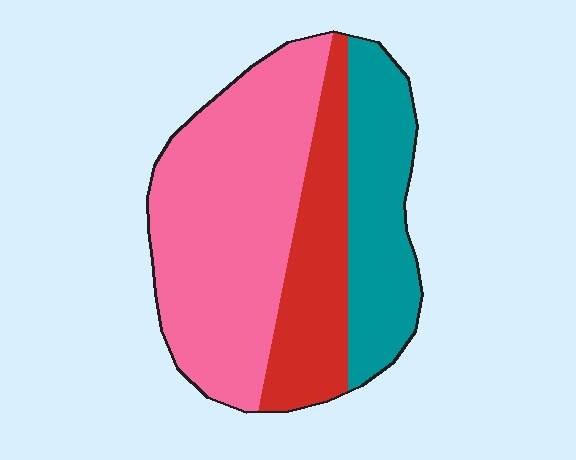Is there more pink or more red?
Pink.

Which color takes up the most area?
Pink, at roughly 50%.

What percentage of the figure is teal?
Teal covers about 25% of the figure.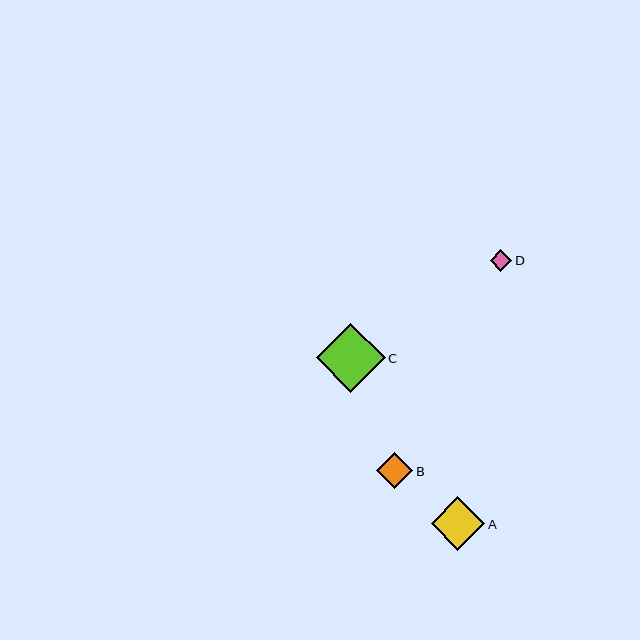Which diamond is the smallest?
Diamond D is the smallest with a size of approximately 22 pixels.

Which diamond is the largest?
Diamond C is the largest with a size of approximately 69 pixels.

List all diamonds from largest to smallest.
From largest to smallest: C, A, B, D.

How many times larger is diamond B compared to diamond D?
Diamond B is approximately 1.7 times the size of diamond D.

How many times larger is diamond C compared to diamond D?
Diamond C is approximately 3.2 times the size of diamond D.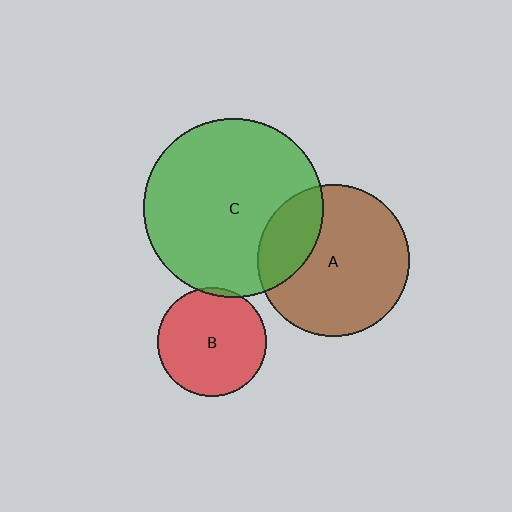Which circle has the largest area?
Circle C (green).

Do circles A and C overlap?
Yes.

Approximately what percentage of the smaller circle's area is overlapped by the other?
Approximately 25%.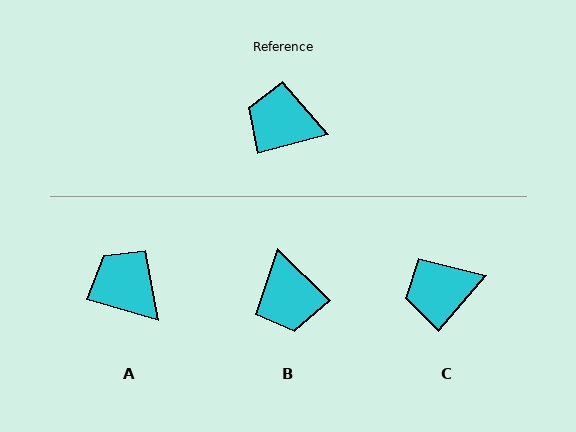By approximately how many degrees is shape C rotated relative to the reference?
Approximately 34 degrees counter-clockwise.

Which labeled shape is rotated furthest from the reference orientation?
B, about 120 degrees away.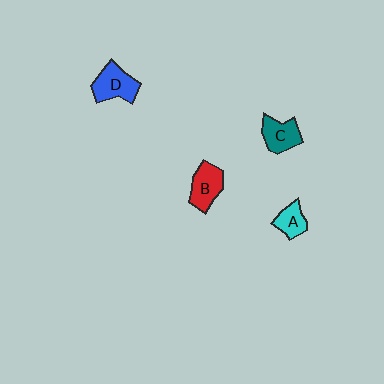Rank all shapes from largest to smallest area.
From largest to smallest: D (blue), B (red), C (teal), A (cyan).